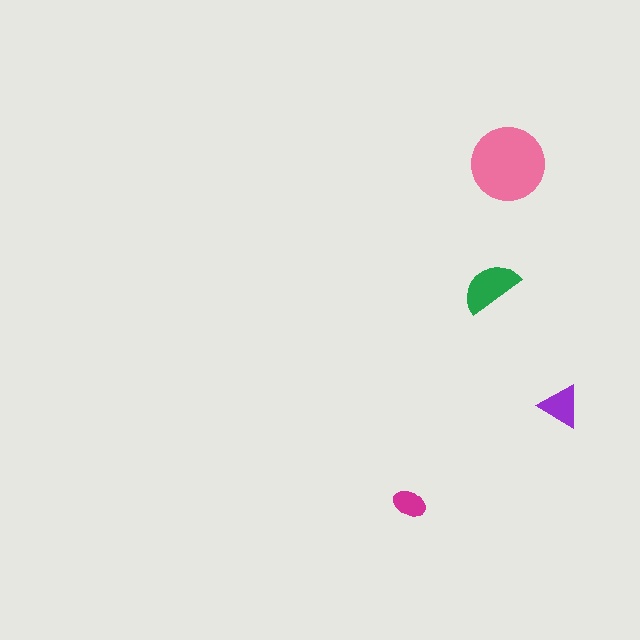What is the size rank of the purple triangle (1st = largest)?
3rd.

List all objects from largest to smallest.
The pink circle, the green semicircle, the purple triangle, the magenta ellipse.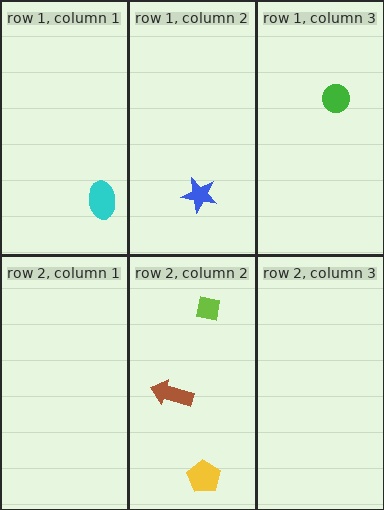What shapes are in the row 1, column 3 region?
The green circle.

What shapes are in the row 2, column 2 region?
The brown arrow, the yellow pentagon, the lime square.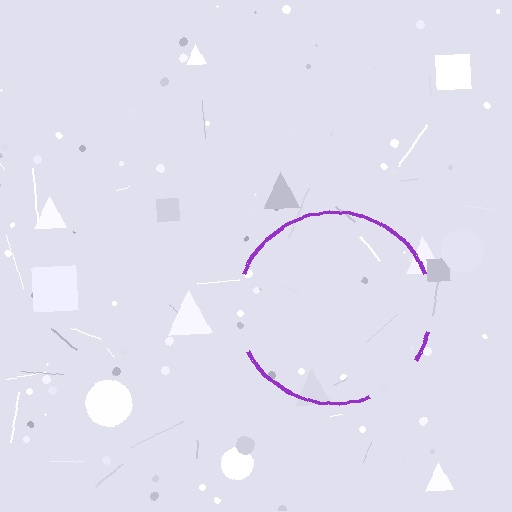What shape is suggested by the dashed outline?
The dashed outline suggests a circle.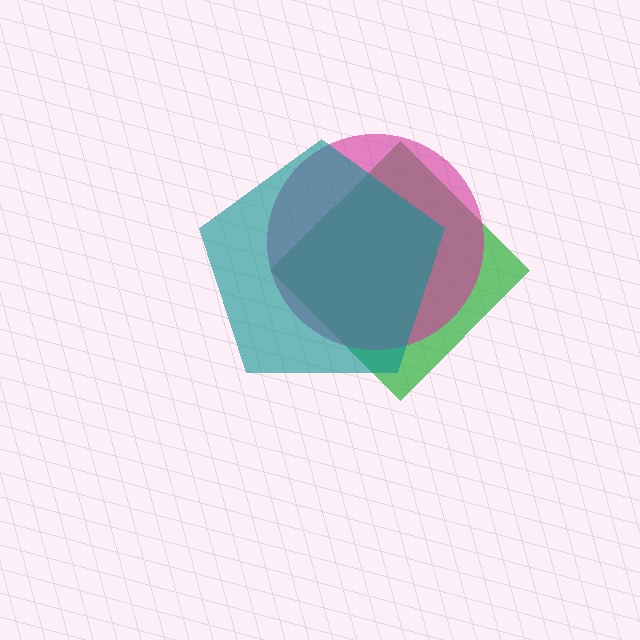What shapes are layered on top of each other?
The layered shapes are: a green diamond, a magenta circle, a teal pentagon.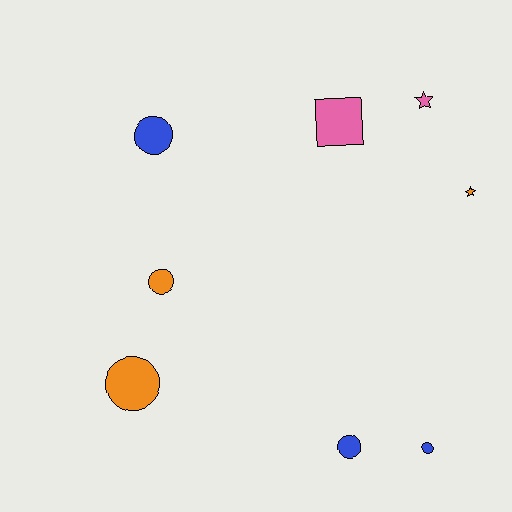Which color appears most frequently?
Blue, with 3 objects.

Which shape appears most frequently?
Circle, with 5 objects.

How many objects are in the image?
There are 8 objects.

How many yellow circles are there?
There are no yellow circles.